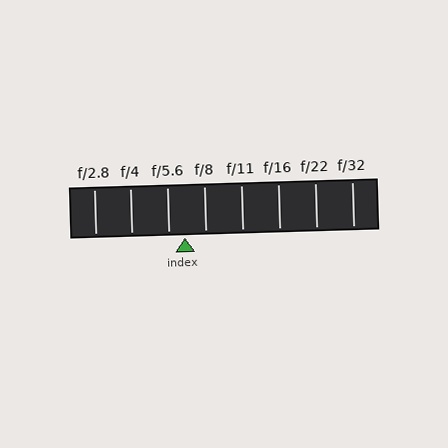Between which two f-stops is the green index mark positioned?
The index mark is between f/5.6 and f/8.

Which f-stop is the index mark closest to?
The index mark is closest to f/5.6.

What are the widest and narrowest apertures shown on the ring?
The widest aperture shown is f/2.8 and the narrowest is f/32.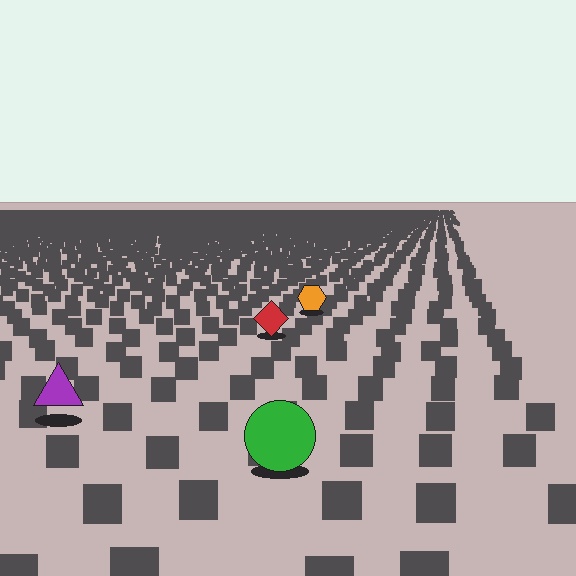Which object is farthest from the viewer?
The orange hexagon is farthest from the viewer. It appears smaller and the ground texture around it is denser.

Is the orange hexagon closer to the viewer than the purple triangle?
No. The purple triangle is closer — you can tell from the texture gradient: the ground texture is coarser near it.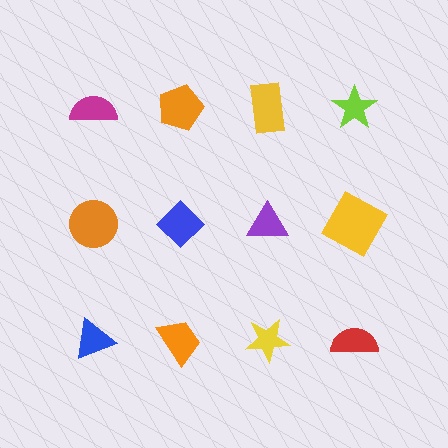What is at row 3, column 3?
A yellow star.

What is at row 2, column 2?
A blue diamond.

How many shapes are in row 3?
4 shapes.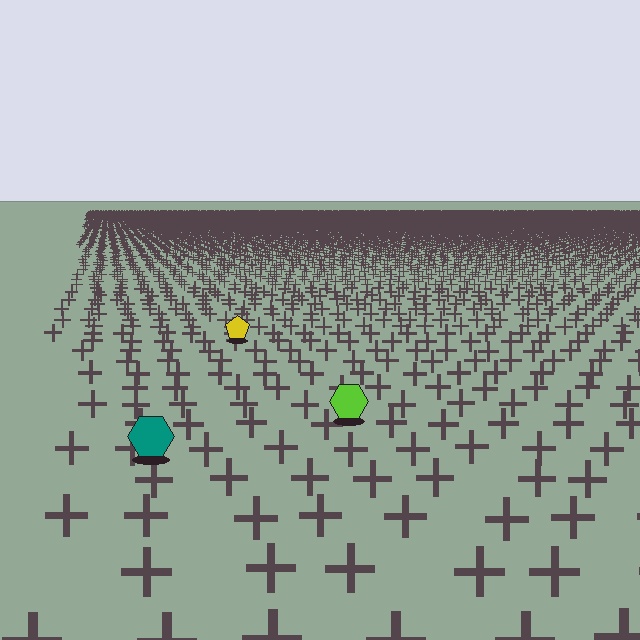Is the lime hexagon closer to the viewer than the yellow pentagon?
Yes. The lime hexagon is closer — you can tell from the texture gradient: the ground texture is coarser near it.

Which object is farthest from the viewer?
The yellow pentagon is farthest from the viewer. It appears smaller and the ground texture around it is denser.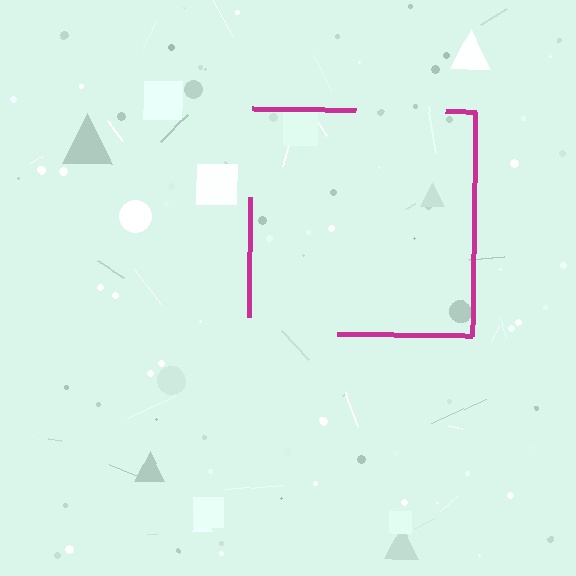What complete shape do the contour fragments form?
The contour fragments form a square.